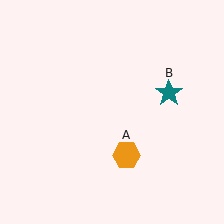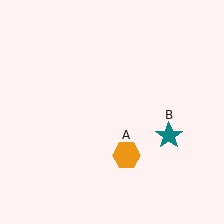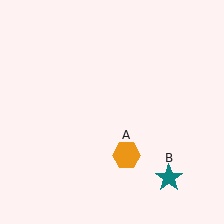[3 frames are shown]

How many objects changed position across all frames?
1 object changed position: teal star (object B).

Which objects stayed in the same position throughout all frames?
Orange hexagon (object A) remained stationary.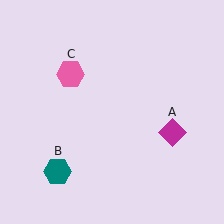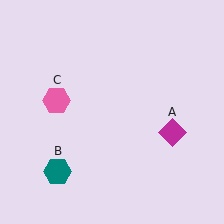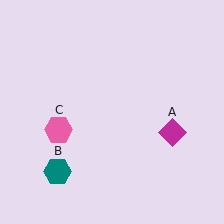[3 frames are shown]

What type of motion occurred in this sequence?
The pink hexagon (object C) rotated counterclockwise around the center of the scene.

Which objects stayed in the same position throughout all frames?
Magenta diamond (object A) and teal hexagon (object B) remained stationary.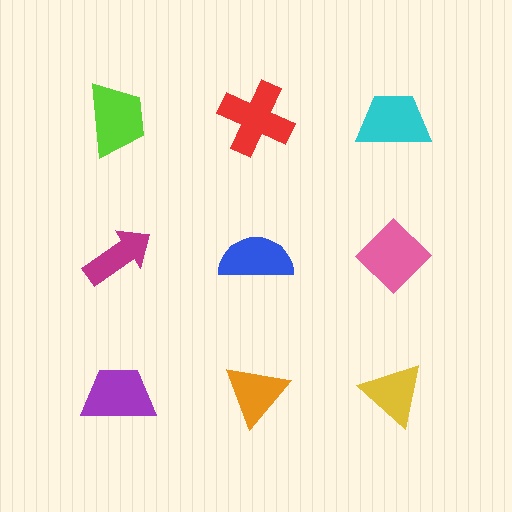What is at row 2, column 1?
A magenta arrow.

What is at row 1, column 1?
A lime trapezoid.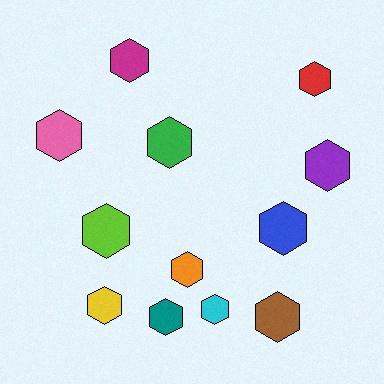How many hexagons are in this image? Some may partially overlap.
There are 12 hexagons.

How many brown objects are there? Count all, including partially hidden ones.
There is 1 brown object.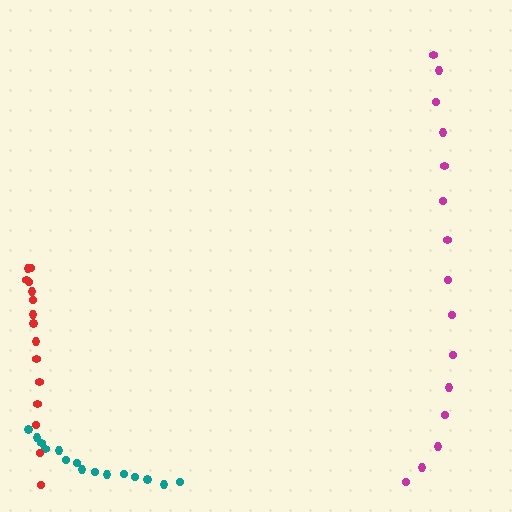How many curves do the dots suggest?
There are 3 distinct paths.